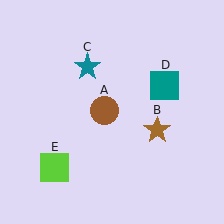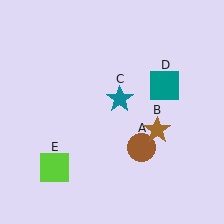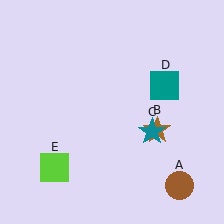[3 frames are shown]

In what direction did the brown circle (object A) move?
The brown circle (object A) moved down and to the right.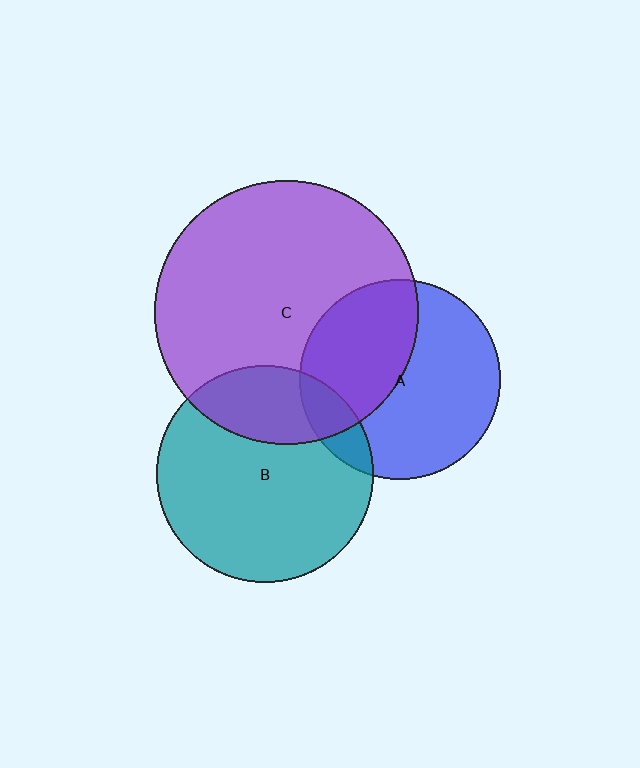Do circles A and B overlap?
Yes.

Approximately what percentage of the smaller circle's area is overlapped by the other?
Approximately 10%.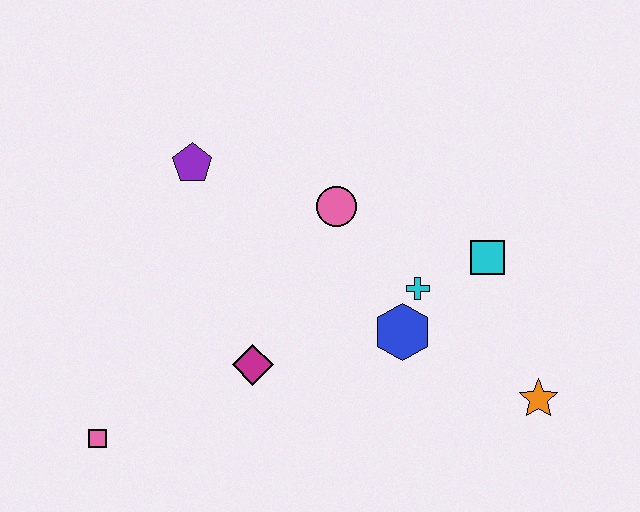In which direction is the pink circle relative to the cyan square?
The pink circle is to the left of the cyan square.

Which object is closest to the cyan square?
The cyan cross is closest to the cyan square.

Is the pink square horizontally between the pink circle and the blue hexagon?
No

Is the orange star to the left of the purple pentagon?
No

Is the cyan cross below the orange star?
No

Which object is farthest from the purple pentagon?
The orange star is farthest from the purple pentagon.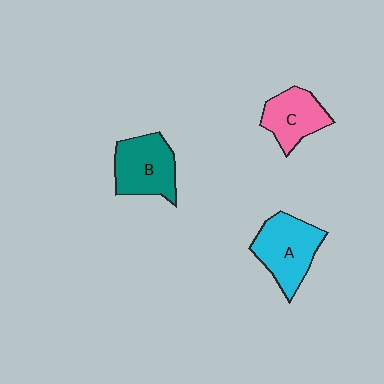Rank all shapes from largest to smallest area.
From largest to smallest: A (cyan), B (teal), C (pink).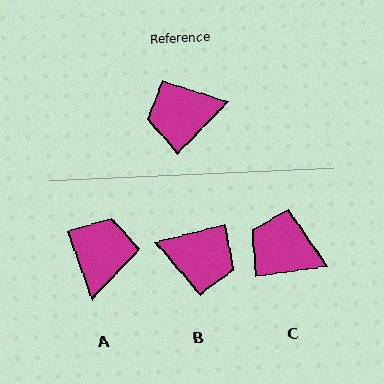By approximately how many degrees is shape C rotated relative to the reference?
Approximately 38 degrees clockwise.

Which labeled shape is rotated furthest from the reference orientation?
B, about 149 degrees away.